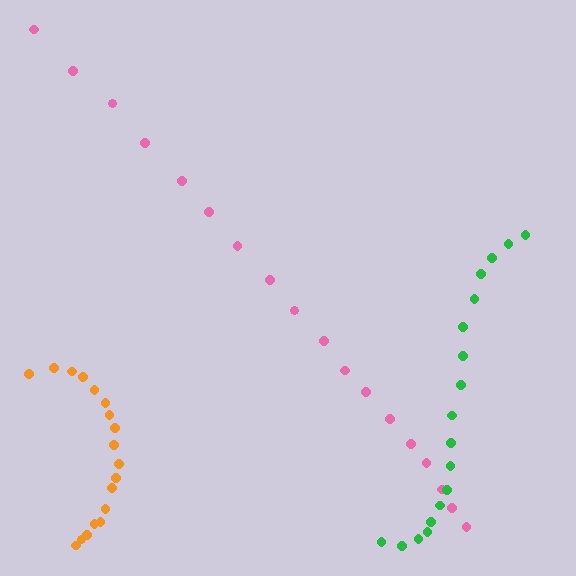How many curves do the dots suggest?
There are 3 distinct paths.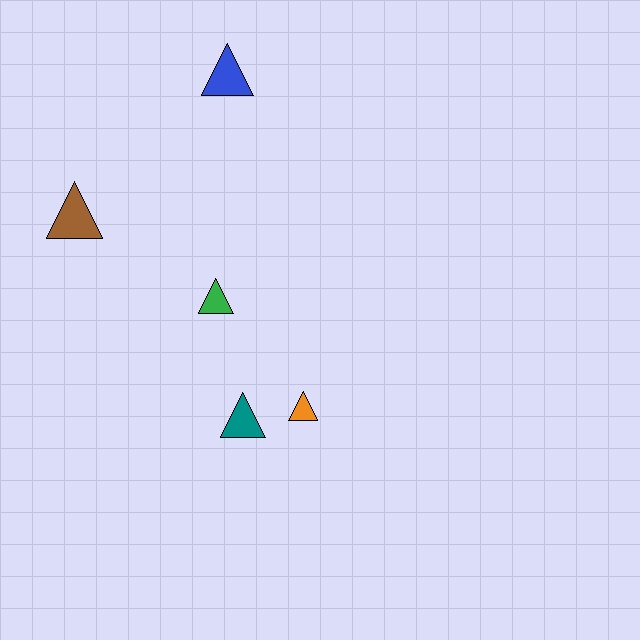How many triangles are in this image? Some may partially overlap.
There are 5 triangles.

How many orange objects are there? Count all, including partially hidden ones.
There is 1 orange object.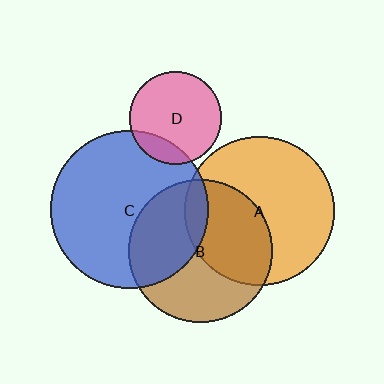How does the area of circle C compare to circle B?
Approximately 1.2 times.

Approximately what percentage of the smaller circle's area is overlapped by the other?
Approximately 40%.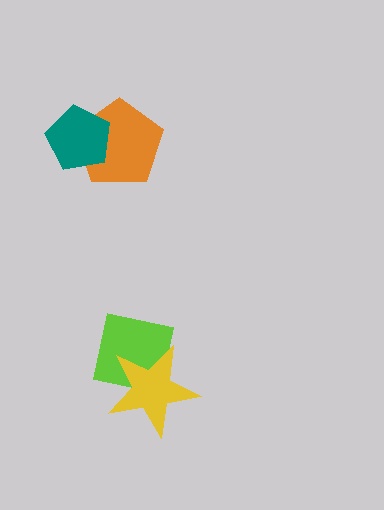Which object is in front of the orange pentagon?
The teal pentagon is in front of the orange pentagon.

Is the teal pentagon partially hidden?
No, no other shape covers it.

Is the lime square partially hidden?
Yes, it is partially covered by another shape.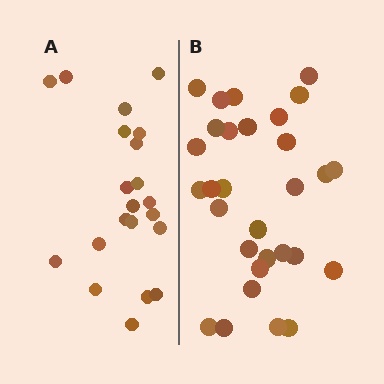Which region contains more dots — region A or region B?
Region B (the right region) has more dots.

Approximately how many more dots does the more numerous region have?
Region B has roughly 8 or so more dots than region A.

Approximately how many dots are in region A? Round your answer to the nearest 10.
About 20 dots. (The exact count is 21, which rounds to 20.)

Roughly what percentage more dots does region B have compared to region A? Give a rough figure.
About 45% more.